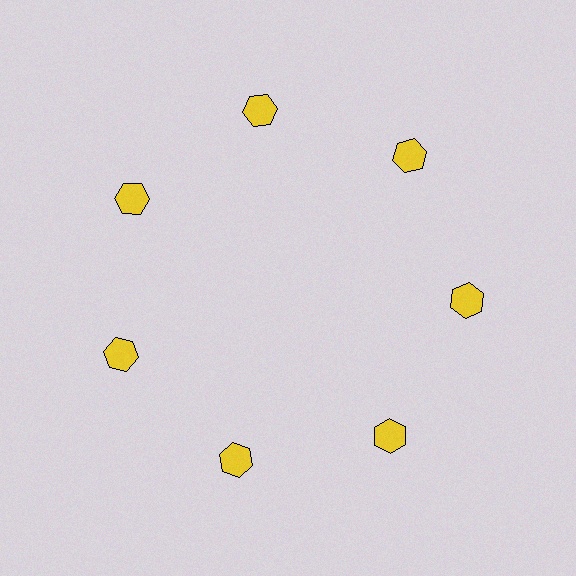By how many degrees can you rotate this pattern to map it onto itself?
The pattern maps onto itself every 51 degrees of rotation.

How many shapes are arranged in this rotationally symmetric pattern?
There are 7 shapes, arranged in 7 groups of 1.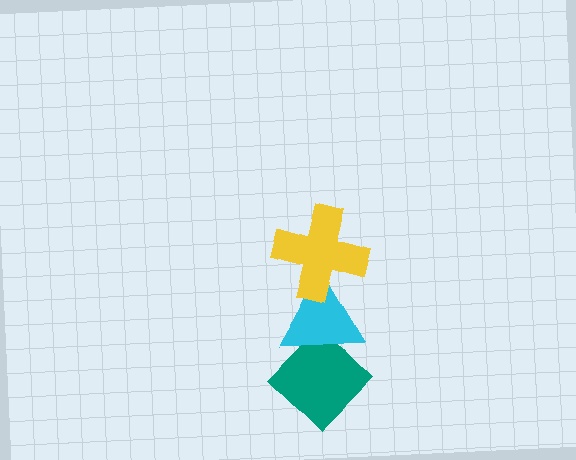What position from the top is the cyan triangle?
The cyan triangle is 2nd from the top.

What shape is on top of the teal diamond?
The cyan triangle is on top of the teal diamond.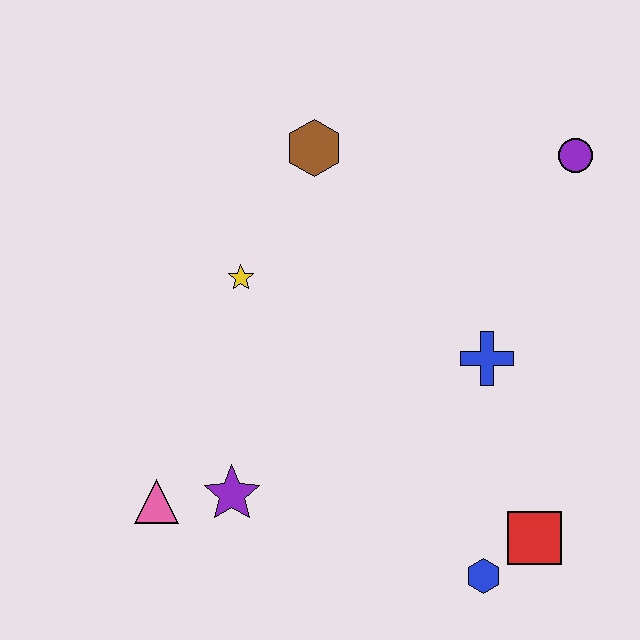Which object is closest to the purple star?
The pink triangle is closest to the purple star.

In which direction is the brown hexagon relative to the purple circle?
The brown hexagon is to the left of the purple circle.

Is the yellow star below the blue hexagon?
No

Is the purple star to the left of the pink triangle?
No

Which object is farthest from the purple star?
The purple circle is farthest from the purple star.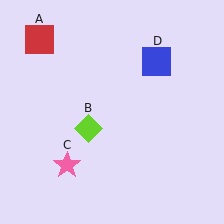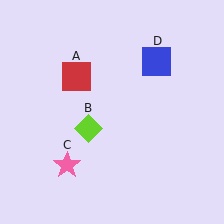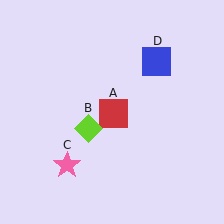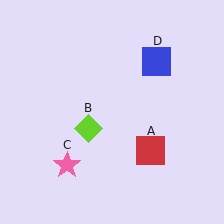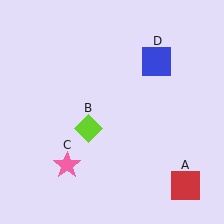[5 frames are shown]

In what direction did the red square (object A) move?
The red square (object A) moved down and to the right.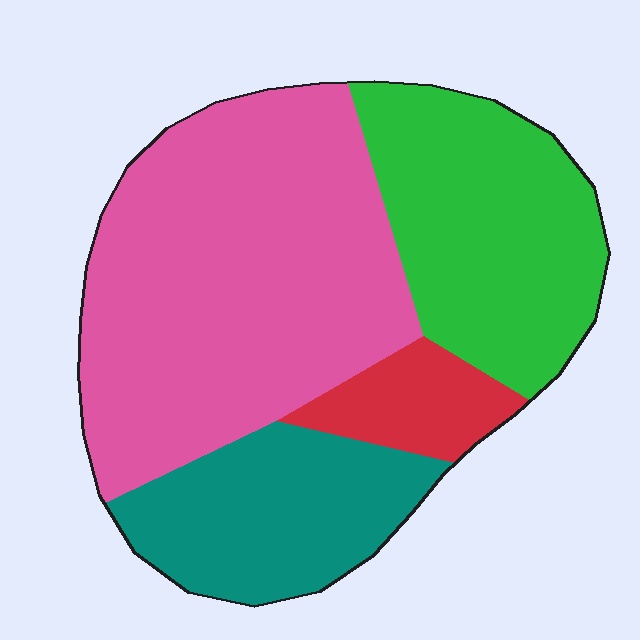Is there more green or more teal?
Green.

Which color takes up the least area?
Red, at roughly 10%.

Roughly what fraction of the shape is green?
Green takes up about one quarter (1/4) of the shape.